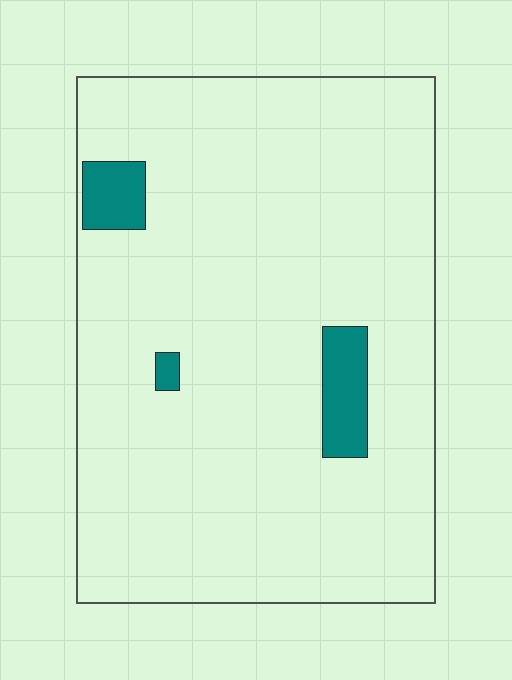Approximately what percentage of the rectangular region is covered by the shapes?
Approximately 5%.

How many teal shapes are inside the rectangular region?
3.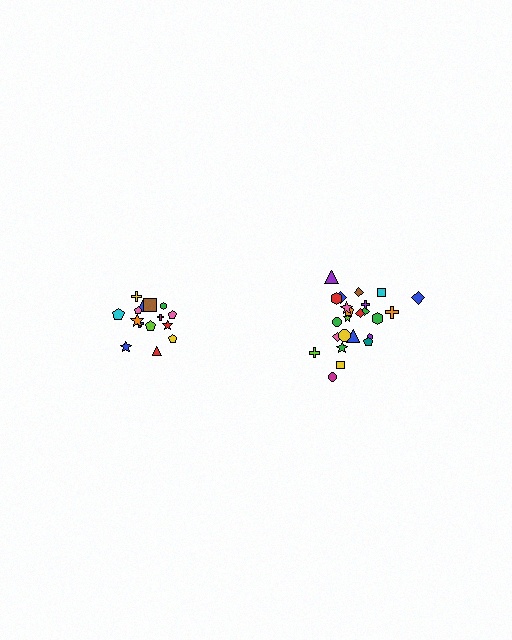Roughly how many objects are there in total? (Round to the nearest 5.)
Roughly 40 objects in total.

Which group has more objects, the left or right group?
The right group.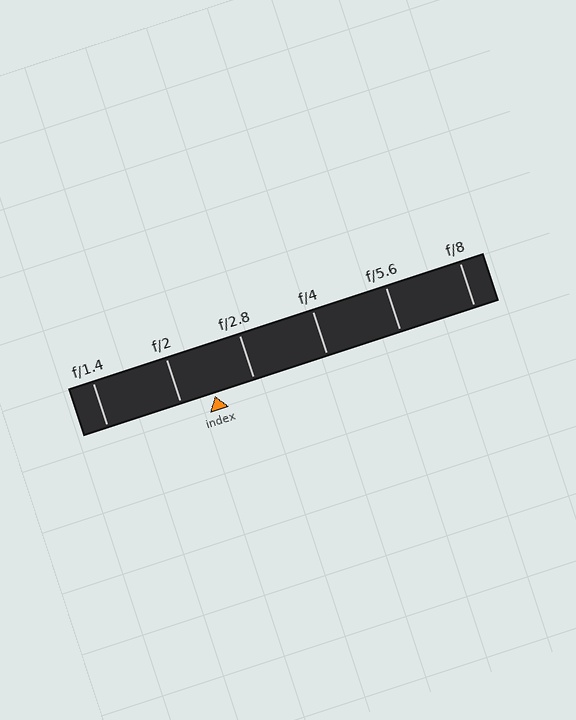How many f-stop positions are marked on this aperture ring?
There are 6 f-stop positions marked.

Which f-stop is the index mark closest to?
The index mark is closest to f/2.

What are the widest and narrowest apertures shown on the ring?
The widest aperture shown is f/1.4 and the narrowest is f/8.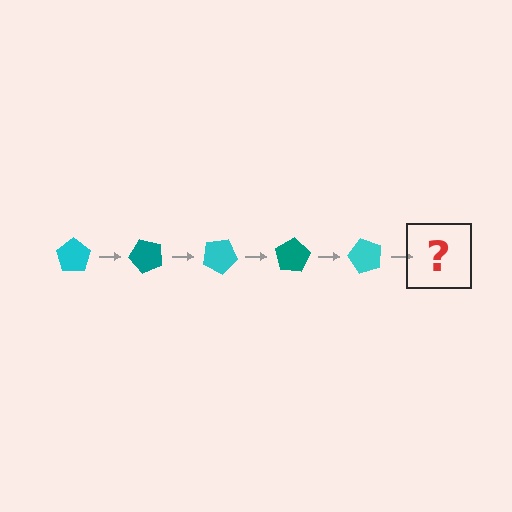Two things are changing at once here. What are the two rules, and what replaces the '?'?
The two rules are that it rotates 50 degrees each step and the color cycles through cyan and teal. The '?' should be a teal pentagon, rotated 250 degrees from the start.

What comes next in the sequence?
The next element should be a teal pentagon, rotated 250 degrees from the start.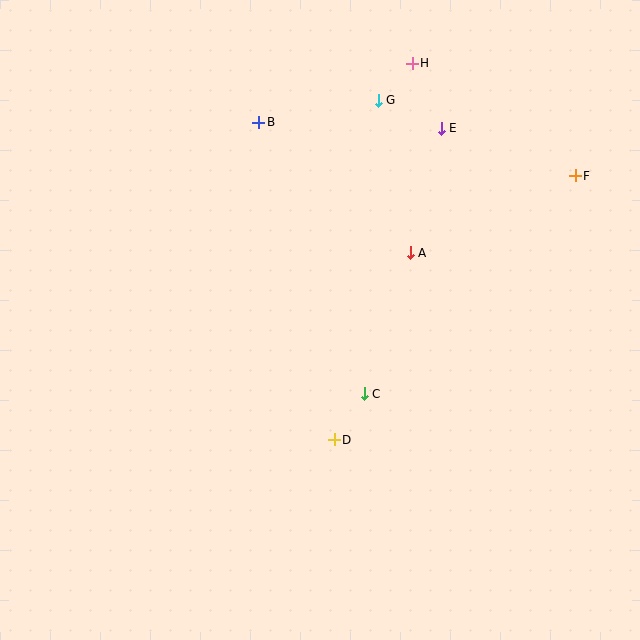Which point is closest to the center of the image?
Point C at (364, 394) is closest to the center.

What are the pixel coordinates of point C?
Point C is at (364, 394).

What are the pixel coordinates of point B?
Point B is at (259, 122).